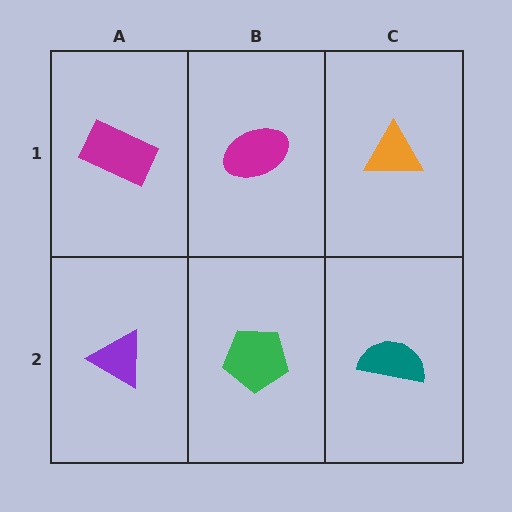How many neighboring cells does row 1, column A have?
2.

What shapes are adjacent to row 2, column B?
A magenta ellipse (row 1, column B), a purple triangle (row 2, column A), a teal semicircle (row 2, column C).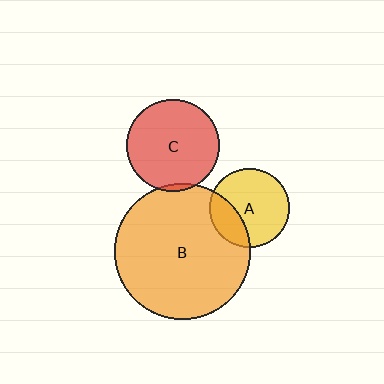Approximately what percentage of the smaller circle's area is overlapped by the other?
Approximately 5%.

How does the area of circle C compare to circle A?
Approximately 1.4 times.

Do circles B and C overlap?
Yes.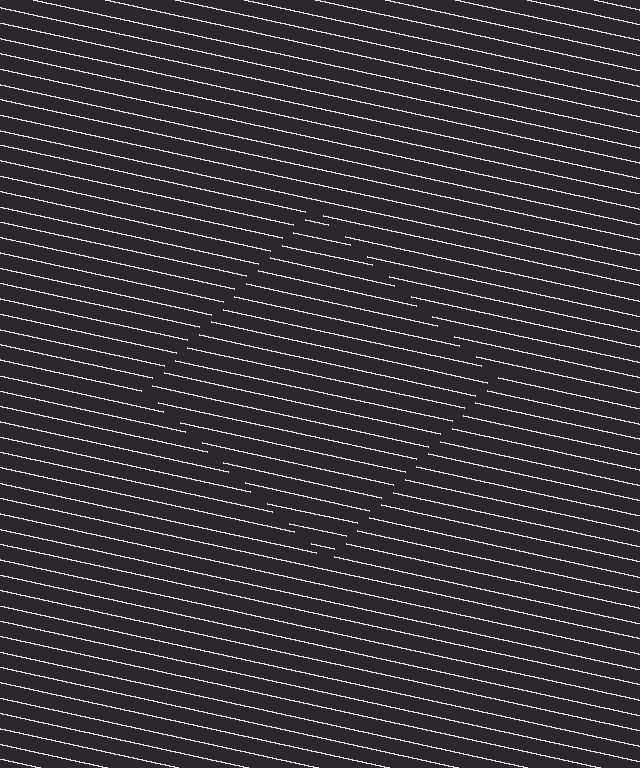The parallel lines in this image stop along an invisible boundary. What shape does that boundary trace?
An illusory square. The interior of the shape contains the same grating, shifted by half a period — the contour is defined by the phase discontinuity where line-ends from the inner and outer gratings abut.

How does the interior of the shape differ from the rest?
The interior of the shape contains the same grating, shifted by half a period — the contour is defined by the phase discontinuity where line-ends from the inner and outer gratings abut.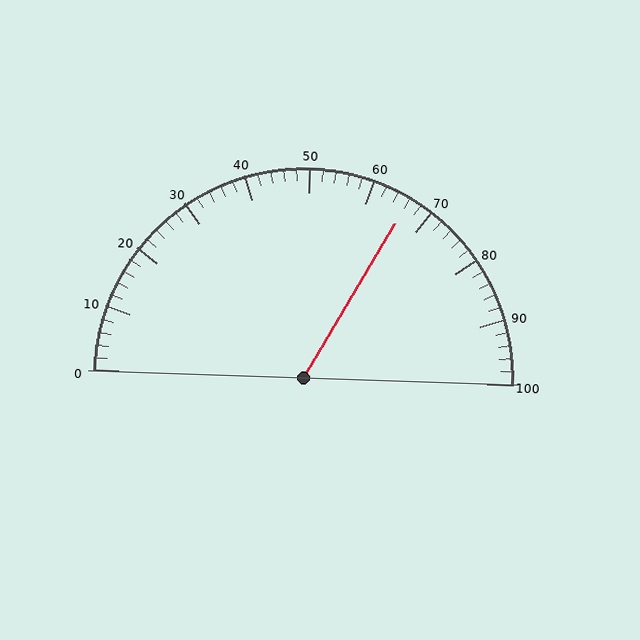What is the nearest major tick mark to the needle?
The nearest major tick mark is 70.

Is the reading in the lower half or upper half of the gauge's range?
The reading is in the upper half of the range (0 to 100).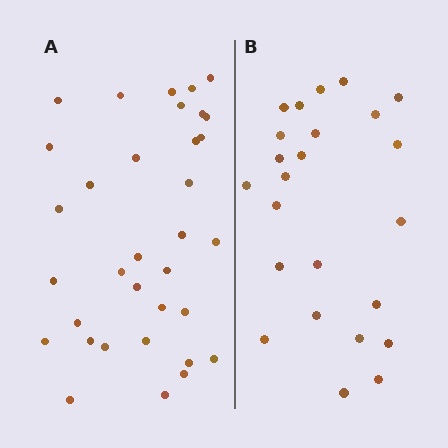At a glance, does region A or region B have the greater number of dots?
Region A (the left region) has more dots.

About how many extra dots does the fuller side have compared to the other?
Region A has roughly 10 or so more dots than region B.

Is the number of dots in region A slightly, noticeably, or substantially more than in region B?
Region A has noticeably more, but not dramatically so. The ratio is roughly 1.4 to 1.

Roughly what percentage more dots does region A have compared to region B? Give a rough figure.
About 40% more.